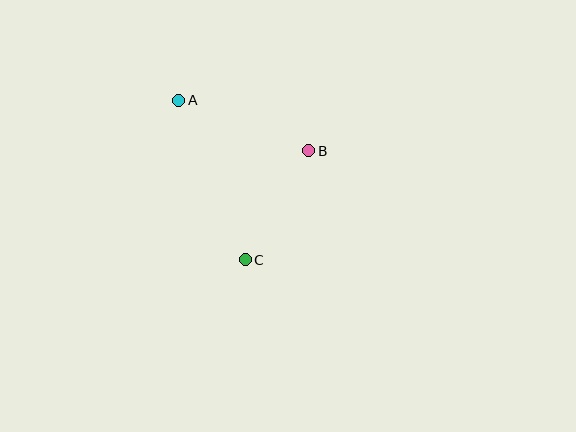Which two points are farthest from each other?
Points A and C are farthest from each other.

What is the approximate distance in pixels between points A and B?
The distance between A and B is approximately 139 pixels.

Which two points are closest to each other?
Points B and C are closest to each other.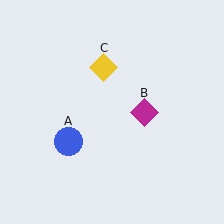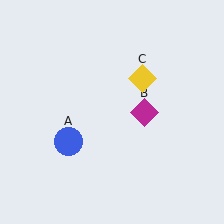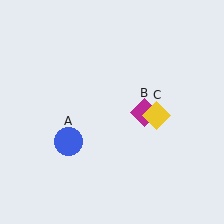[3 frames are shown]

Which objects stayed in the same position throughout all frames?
Blue circle (object A) and magenta diamond (object B) remained stationary.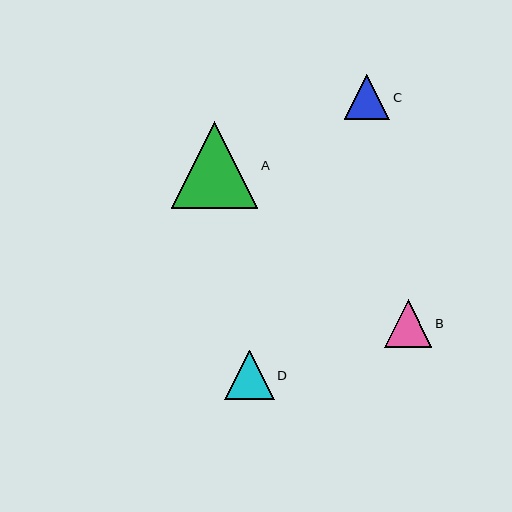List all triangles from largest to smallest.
From largest to smallest: A, D, B, C.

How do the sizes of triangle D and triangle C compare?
Triangle D and triangle C are approximately the same size.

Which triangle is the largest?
Triangle A is the largest with a size of approximately 87 pixels.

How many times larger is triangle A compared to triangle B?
Triangle A is approximately 1.8 times the size of triangle B.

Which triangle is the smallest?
Triangle C is the smallest with a size of approximately 45 pixels.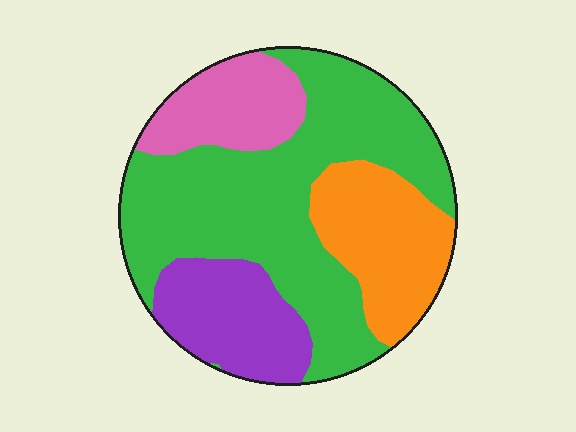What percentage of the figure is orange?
Orange covers roughly 20% of the figure.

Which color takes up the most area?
Green, at roughly 50%.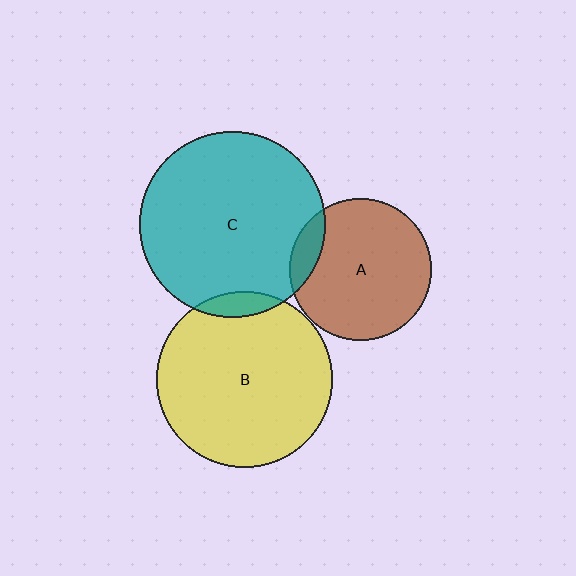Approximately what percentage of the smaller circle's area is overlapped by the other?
Approximately 10%.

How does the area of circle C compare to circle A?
Approximately 1.7 times.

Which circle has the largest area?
Circle C (teal).